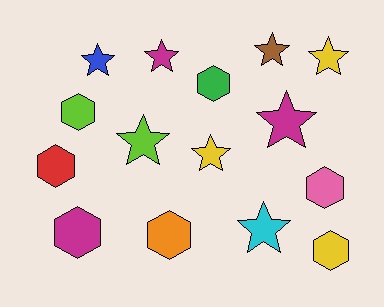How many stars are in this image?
There are 8 stars.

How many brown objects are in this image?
There is 1 brown object.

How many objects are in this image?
There are 15 objects.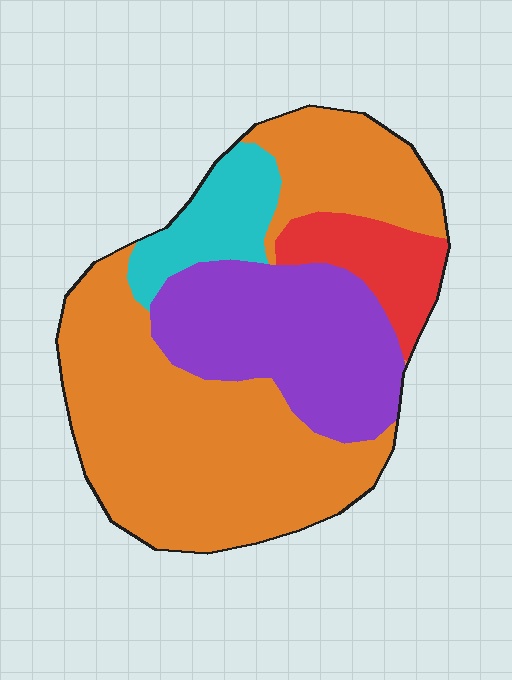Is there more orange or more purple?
Orange.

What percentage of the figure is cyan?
Cyan takes up about one tenth (1/10) of the figure.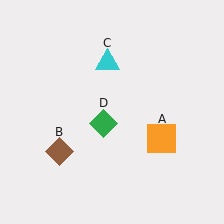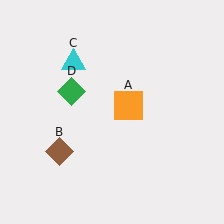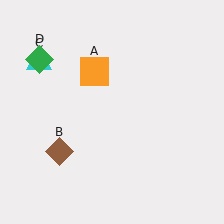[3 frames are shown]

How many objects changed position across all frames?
3 objects changed position: orange square (object A), cyan triangle (object C), green diamond (object D).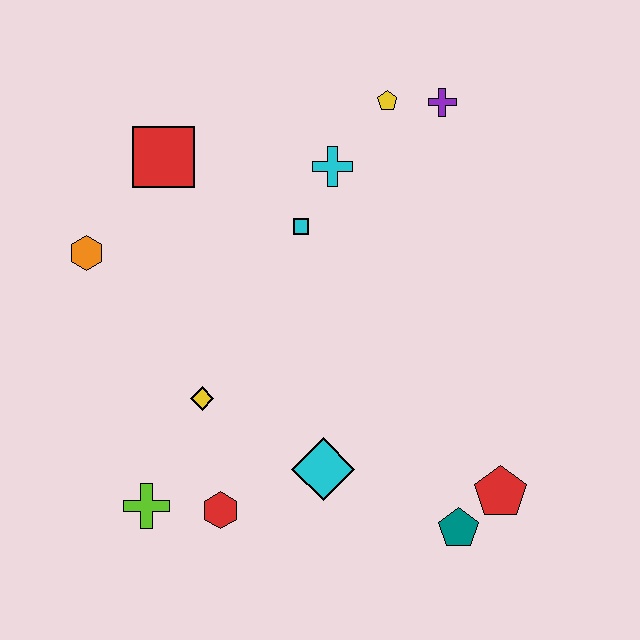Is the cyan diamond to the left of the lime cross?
No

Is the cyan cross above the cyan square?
Yes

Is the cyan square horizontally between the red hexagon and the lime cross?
No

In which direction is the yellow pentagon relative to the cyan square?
The yellow pentagon is above the cyan square.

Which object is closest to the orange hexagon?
The red square is closest to the orange hexagon.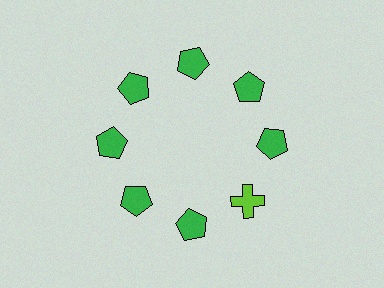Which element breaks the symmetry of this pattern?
The lime cross at roughly the 4 o'clock position breaks the symmetry. All other shapes are green pentagons.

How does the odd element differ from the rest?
It differs in both color (lime instead of green) and shape (cross instead of pentagon).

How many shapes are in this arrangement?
There are 8 shapes arranged in a ring pattern.